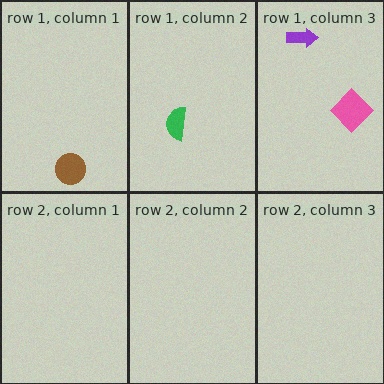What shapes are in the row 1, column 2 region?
The green semicircle.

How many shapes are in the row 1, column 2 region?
1.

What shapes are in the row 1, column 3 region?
The purple arrow, the pink diamond.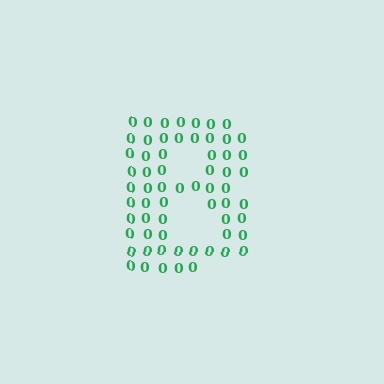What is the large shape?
The large shape is the letter B.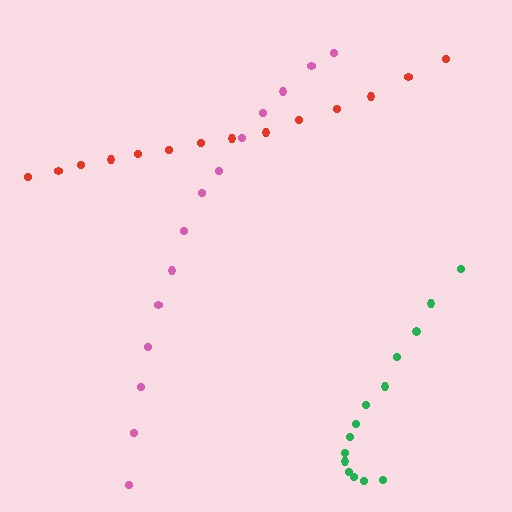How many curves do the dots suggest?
There are 3 distinct paths.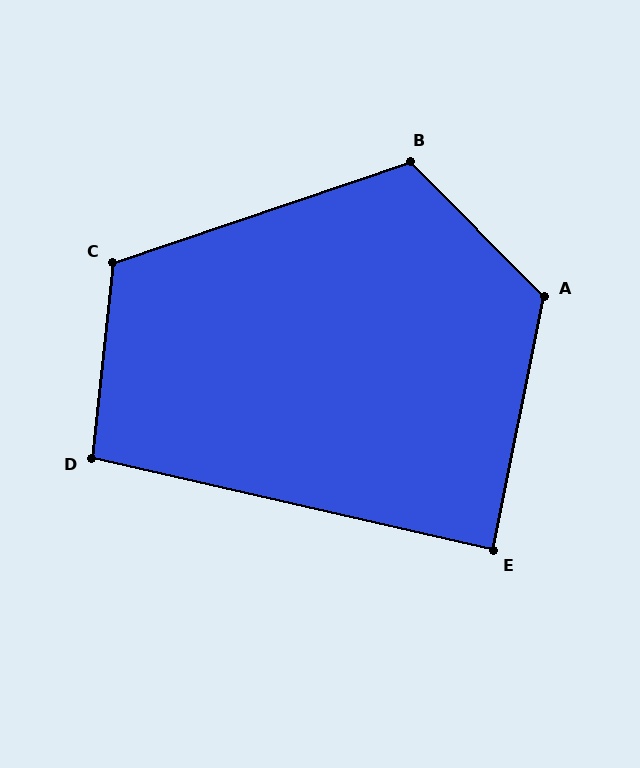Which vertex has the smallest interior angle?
E, at approximately 88 degrees.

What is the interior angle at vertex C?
Approximately 115 degrees (obtuse).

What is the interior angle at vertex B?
Approximately 116 degrees (obtuse).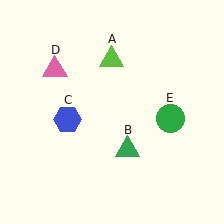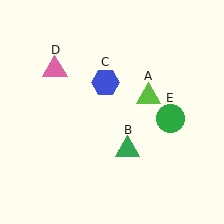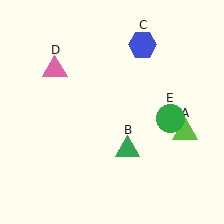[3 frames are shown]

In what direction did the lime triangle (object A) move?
The lime triangle (object A) moved down and to the right.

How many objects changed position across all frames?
2 objects changed position: lime triangle (object A), blue hexagon (object C).